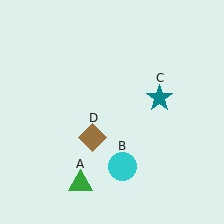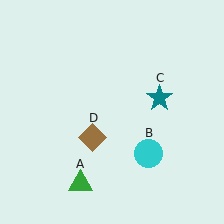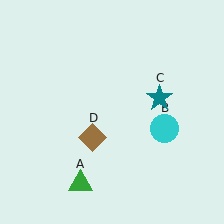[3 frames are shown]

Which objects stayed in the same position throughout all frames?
Green triangle (object A) and teal star (object C) and brown diamond (object D) remained stationary.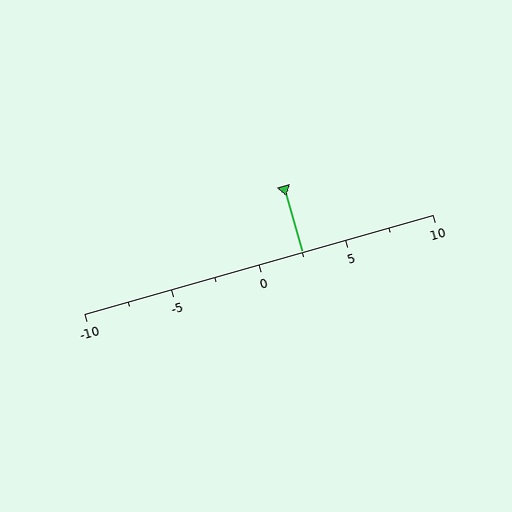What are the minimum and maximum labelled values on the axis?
The axis runs from -10 to 10.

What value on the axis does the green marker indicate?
The marker indicates approximately 2.5.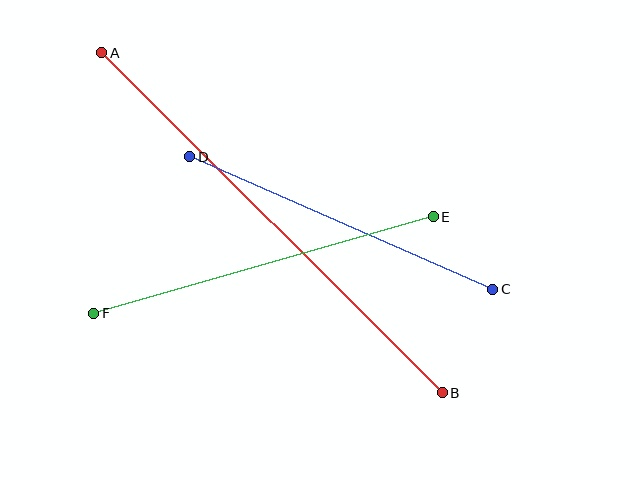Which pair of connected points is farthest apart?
Points A and B are farthest apart.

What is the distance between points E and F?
The distance is approximately 353 pixels.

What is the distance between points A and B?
The distance is approximately 481 pixels.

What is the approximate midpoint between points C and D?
The midpoint is at approximately (341, 223) pixels.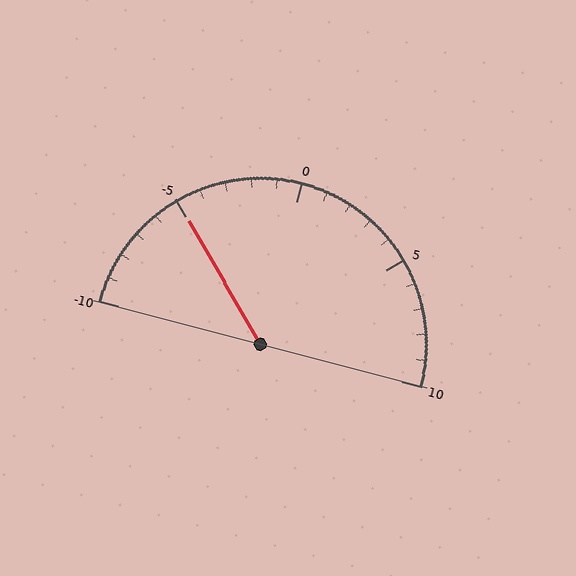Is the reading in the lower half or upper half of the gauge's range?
The reading is in the lower half of the range (-10 to 10).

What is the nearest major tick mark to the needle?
The nearest major tick mark is -5.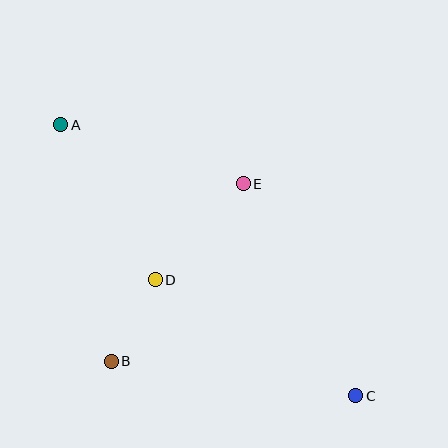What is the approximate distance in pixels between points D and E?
The distance between D and E is approximately 130 pixels.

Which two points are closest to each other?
Points B and D are closest to each other.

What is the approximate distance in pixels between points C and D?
The distance between C and D is approximately 232 pixels.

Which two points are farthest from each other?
Points A and C are farthest from each other.